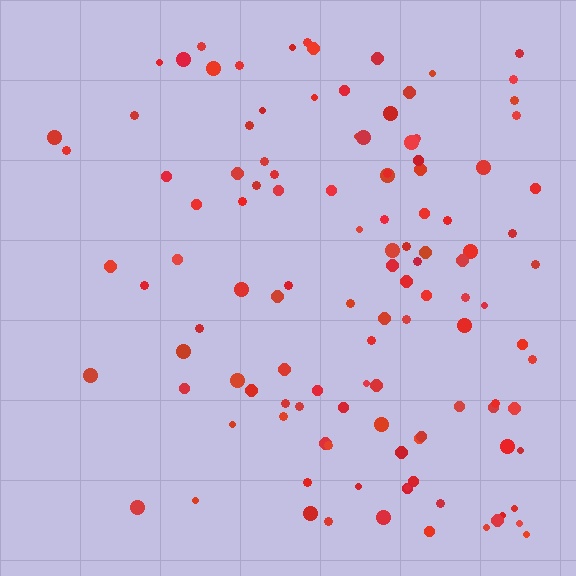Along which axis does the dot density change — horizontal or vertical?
Horizontal.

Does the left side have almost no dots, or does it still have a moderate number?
Still a moderate number, just noticeably fewer than the right.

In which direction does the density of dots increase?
From left to right, with the right side densest.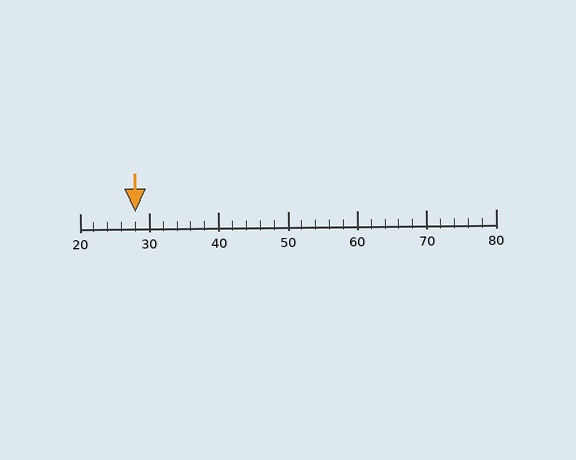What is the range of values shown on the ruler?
The ruler shows values from 20 to 80.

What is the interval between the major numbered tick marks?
The major tick marks are spaced 10 units apart.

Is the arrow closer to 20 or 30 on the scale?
The arrow is closer to 30.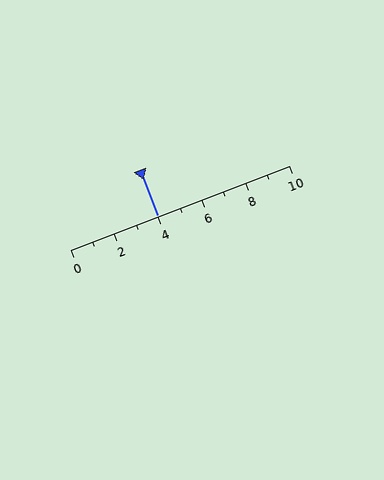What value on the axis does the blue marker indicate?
The marker indicates approximately 4.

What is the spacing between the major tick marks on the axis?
The major ticks are spaced 2 apart.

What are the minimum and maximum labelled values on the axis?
The axis runs from 0 to 10.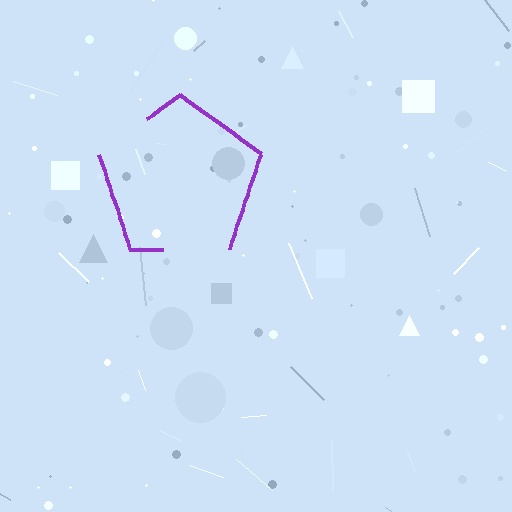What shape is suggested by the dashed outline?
The dashed outline suggests a pentagon.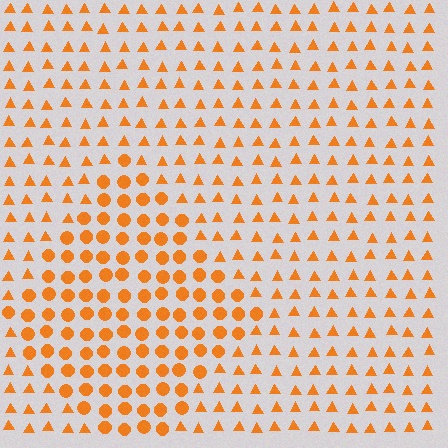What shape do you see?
I see a diamond.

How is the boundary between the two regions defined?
The boundary is defined by a change in element shape: circles inside vs. triangles outside. All elements share the same color and spacing.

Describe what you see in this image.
The image is filled with small orange elements arranged in a uniform grid. A diamond-shaped region contains circles, while the surrounding area contains triangles. The boundary is defined purely by the change in element shape.